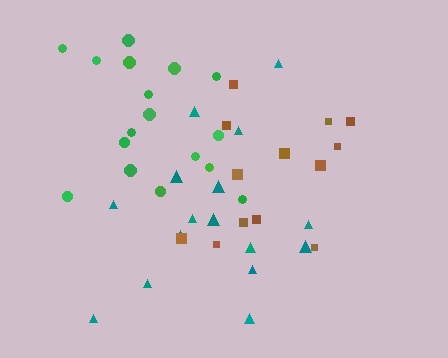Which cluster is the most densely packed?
Green.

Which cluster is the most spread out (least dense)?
Teal.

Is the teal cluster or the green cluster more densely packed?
Green.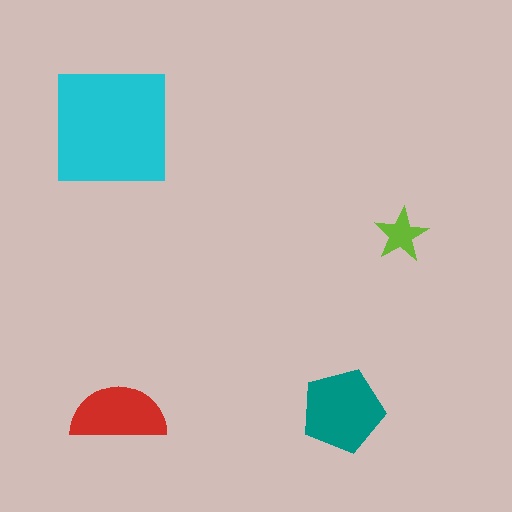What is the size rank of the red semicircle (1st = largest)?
3rd.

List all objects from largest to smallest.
The cyan square, the teal pentagon, the red semicircle, the lime star.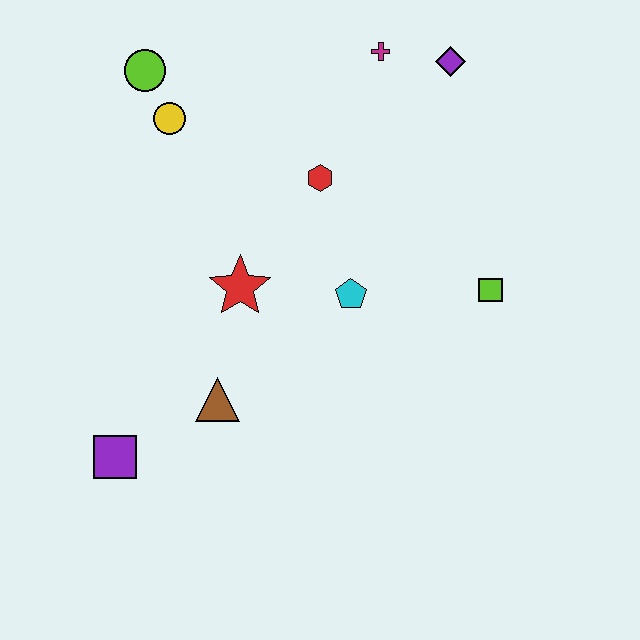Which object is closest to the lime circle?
The yellow circle is closest to the lime circle.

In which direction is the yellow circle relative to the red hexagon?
The yellow circle is to the left of the red hexagon.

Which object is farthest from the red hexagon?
The purple square is farthest from the red hexagon.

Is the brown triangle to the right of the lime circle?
Yes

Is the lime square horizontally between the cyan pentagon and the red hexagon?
No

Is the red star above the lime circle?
No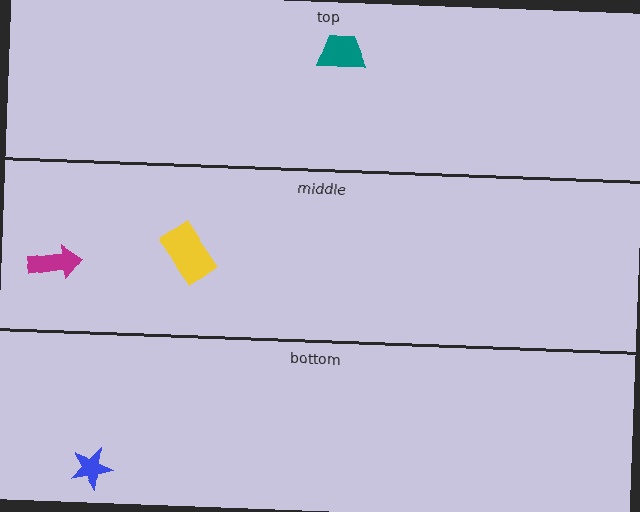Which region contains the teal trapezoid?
The top region.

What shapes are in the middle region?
The magenta arrow, the yellow rectangle.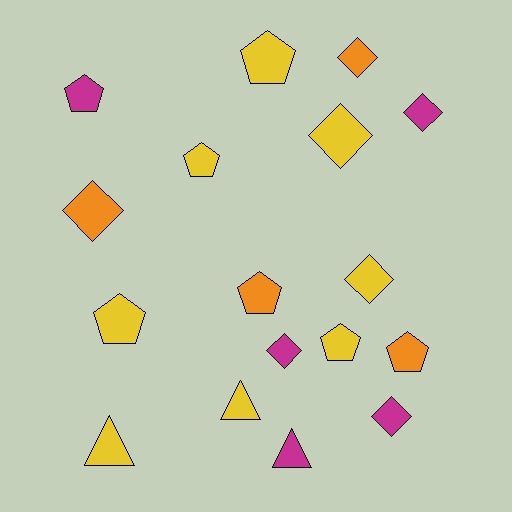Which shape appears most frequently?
Pentagon, with 7 objects.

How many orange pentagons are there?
There are 2 orange pentagons.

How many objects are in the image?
There are 17 objects.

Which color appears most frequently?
Yellow, with 8 objects.